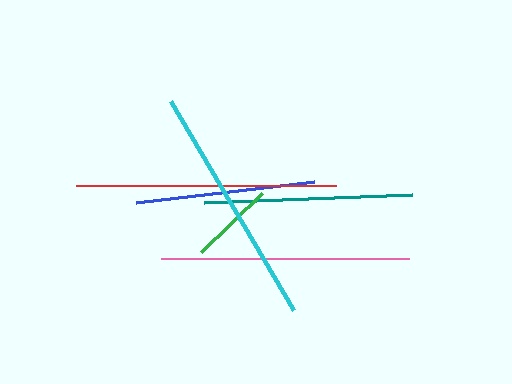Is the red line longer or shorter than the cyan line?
The red line is longer than the cyan line.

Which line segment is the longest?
The red line is the longest at approximately 260 pixels.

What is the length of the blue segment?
The blue segment is approximately 179 pixels long.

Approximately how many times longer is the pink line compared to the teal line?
The pink line is approximately 1.2 times the length of the teal line.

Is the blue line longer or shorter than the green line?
The blue line is longer than the green line.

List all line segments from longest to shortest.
From longest to shortest: red, pink, cyan, teal, blue, green.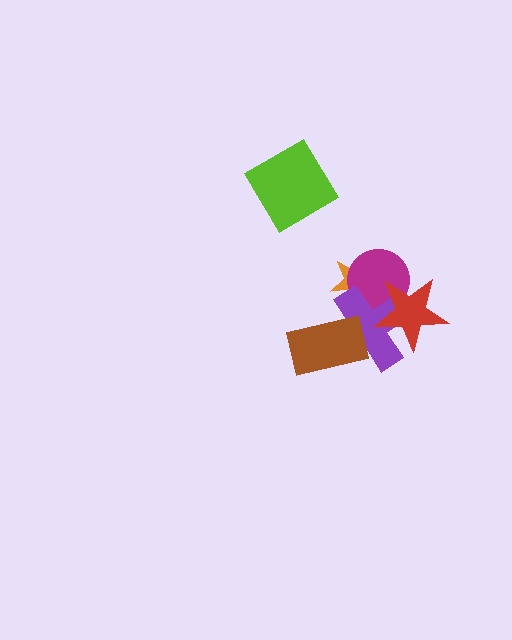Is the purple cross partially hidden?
Yes, it is partially covered by another shape.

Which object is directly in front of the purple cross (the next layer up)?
The brown rectangle is directly in front of the purple cross.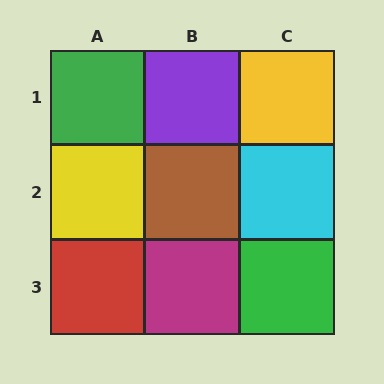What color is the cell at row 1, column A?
Green.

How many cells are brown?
1 cell is brown.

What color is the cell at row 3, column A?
Red.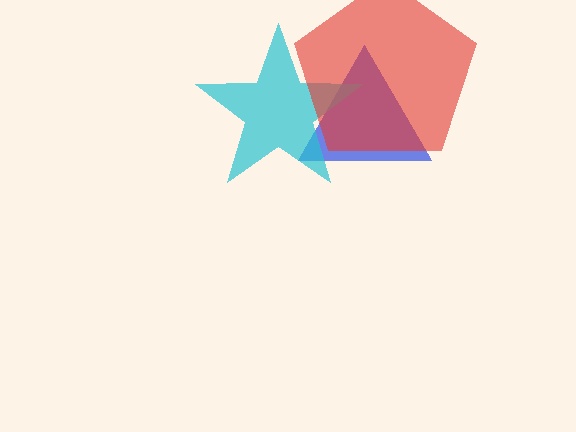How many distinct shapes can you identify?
There are 3 distinct shapes: a blue triangle, a cyan star, a red pentagon.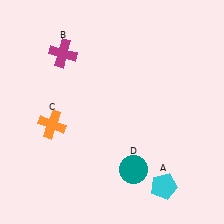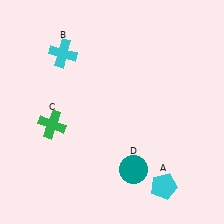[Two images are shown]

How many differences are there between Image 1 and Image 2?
There are 2 differences between the two images.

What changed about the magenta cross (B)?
In Image 1, B is magenta. In Image 2, it changed to cyan.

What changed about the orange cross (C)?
In Image 1, C is orange. In Image 2, it changed to green.